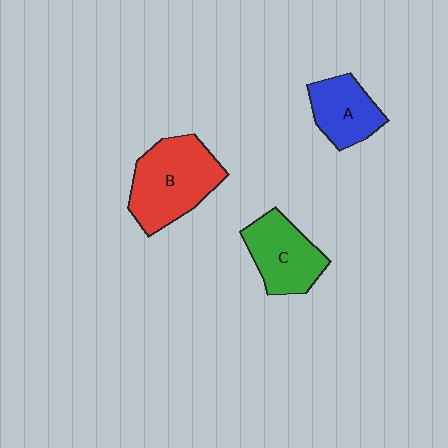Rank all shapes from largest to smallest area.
From largest to smallest: B (red), C (green), A (blue).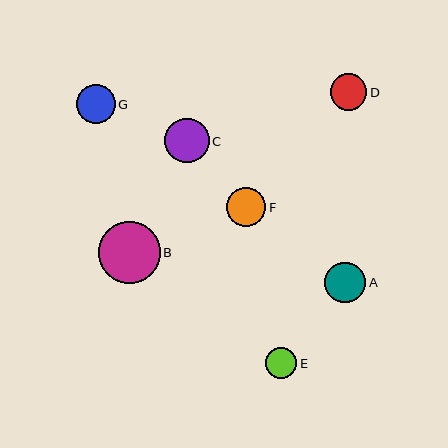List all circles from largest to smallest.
From largest to smallest: B, C, A, F, G, D, E.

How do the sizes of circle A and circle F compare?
Circle A and circle F are approximately the same size.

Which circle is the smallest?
Circle E is the smallest with a size of approximately 31 pixels.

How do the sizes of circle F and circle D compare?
Circle F and circle D are approximately the same size.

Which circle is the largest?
Circle B is the largest with a size of approximately 61 pixels.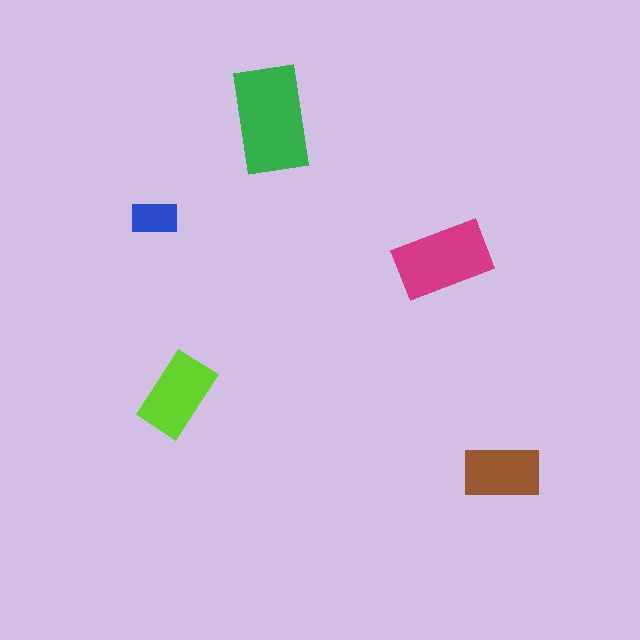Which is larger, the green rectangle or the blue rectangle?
The green one.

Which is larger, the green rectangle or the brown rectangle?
The green one.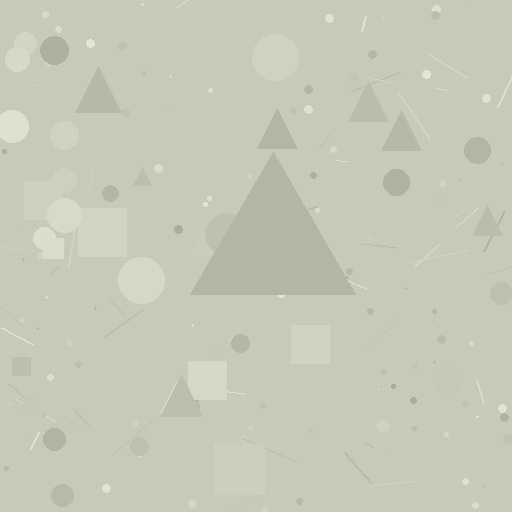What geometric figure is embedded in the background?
A triangle is embedded in the background.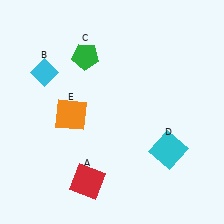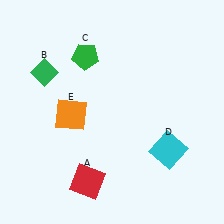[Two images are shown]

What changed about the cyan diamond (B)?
In Image 1, B is cyan. In Image 2, it changed to green.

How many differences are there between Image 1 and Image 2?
There is 1 difference between the two images.